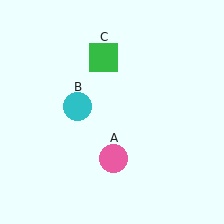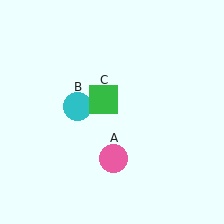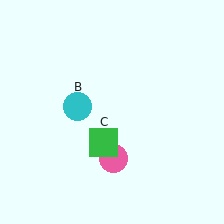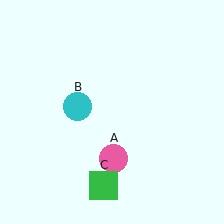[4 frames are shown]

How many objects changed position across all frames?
1 object changed position: green square (object C).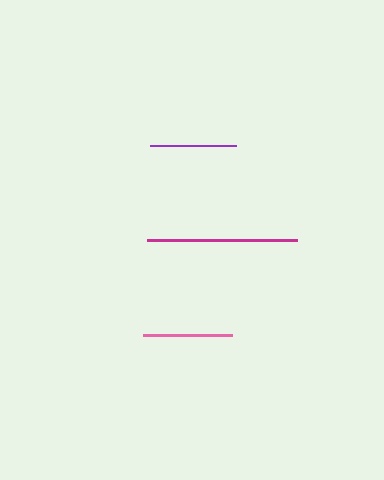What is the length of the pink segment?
The pink segment is approximately 89 pixels long.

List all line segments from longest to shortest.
From longest to shortest: magenta, pink, purple.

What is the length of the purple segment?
The purple segment is approximately 86 pixels long.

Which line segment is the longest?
The magenta line is the longest at approximately 150 pixels.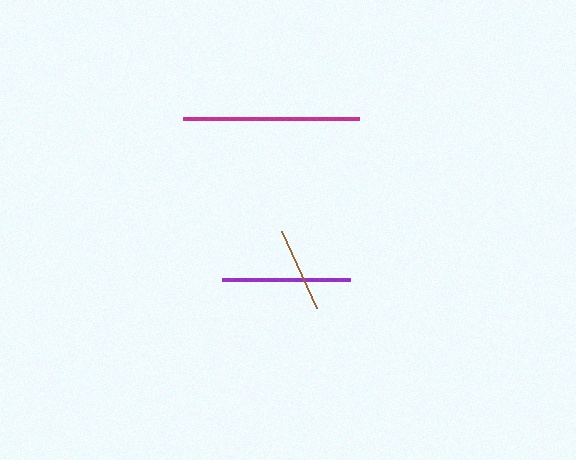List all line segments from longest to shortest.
From longest to shortest: magenta, purple, brown.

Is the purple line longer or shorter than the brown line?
The purple line is longer than the brown line.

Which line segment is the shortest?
The brown line is the shortest at approximately 85 pixels.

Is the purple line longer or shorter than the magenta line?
The magenta line is longer than the purple line.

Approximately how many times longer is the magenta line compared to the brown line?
The magenta line is approximately 2.1 times the length of the brown line.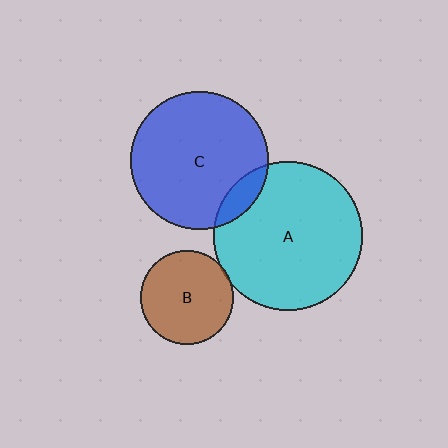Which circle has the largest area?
Circle A (cyan).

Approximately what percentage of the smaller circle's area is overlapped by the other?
Approximately 5%.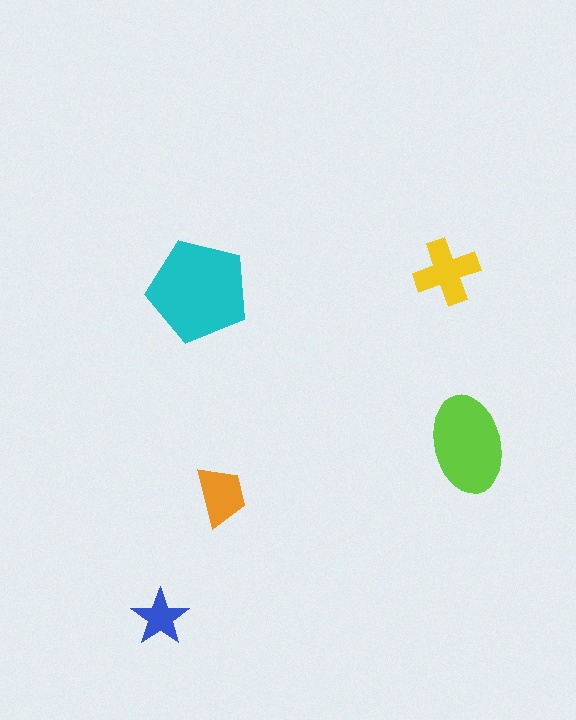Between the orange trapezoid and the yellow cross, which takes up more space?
The yellow cross.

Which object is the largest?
The cyan pentagon.